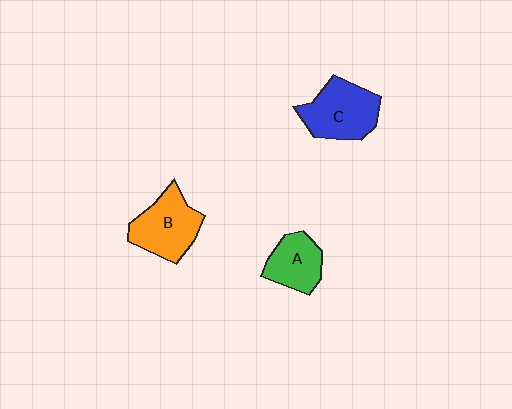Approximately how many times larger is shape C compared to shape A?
Approximately 1.4 times.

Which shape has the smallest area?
Shape A (green).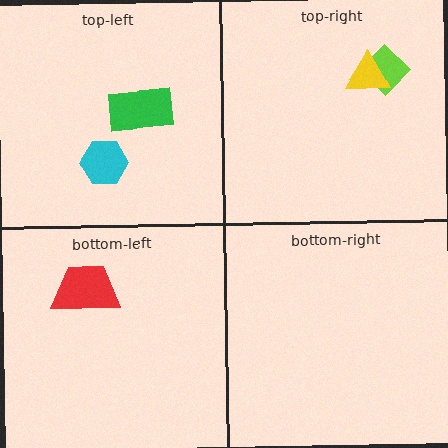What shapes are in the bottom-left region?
The red trapezoid.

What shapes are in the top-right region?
The lime diamond, the yellow triangle.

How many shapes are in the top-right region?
2.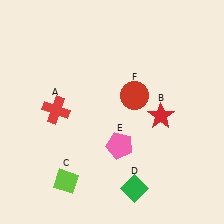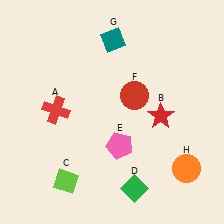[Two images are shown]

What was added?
A teal diamond (G), an orange circle (H) were added in Image 2.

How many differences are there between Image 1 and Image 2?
There are 2 differences between the two images.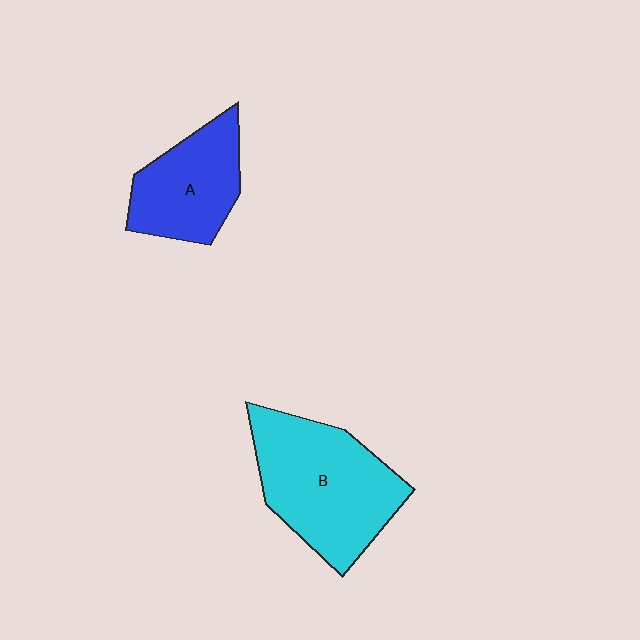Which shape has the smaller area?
Shape A (blue).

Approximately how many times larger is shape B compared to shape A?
Approximately 1.5 times.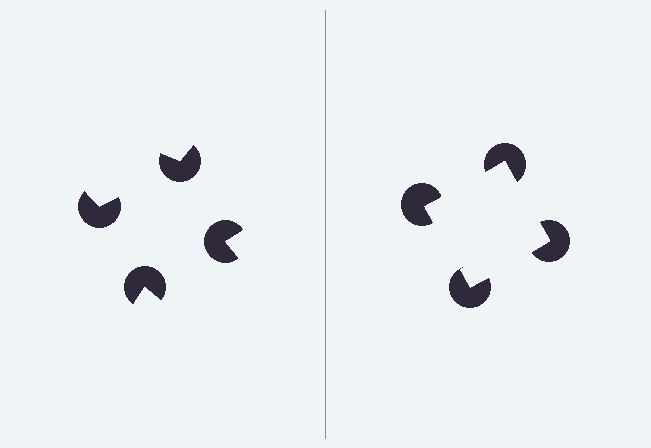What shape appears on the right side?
An illusory square.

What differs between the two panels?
The pac-man discs are positioned identically on both sides; only the wedge orientations differ. On the right they align to a square; on the left they are misaligned.